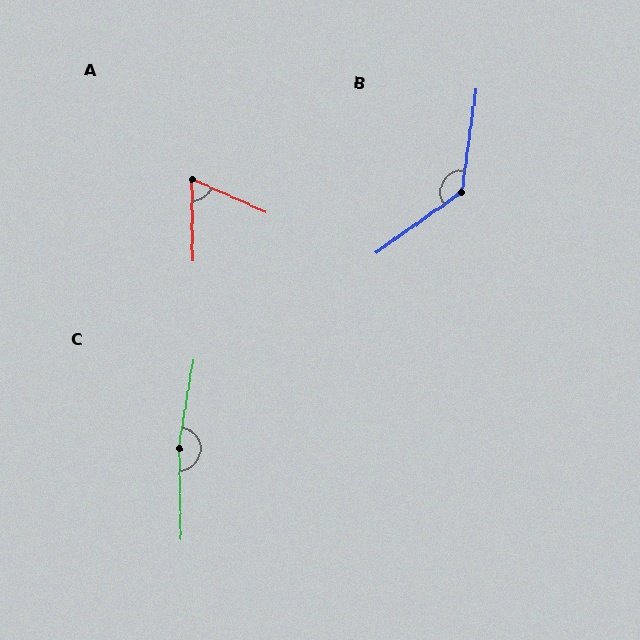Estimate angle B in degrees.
Approximately 133 degrees.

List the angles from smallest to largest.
A (66°), B (133°), C (170°).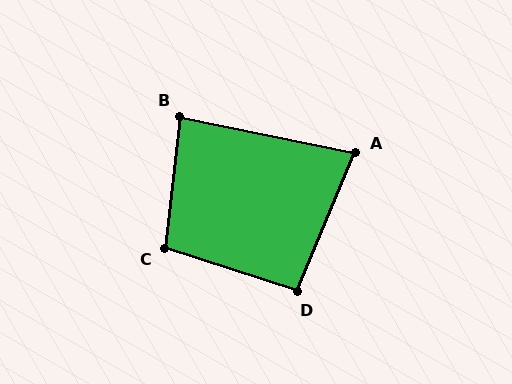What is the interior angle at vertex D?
Approximately 95 degrees (approximately right).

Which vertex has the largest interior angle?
C, at approximately 101 degrees.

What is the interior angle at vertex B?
Approximately 85 degrees (approximately right).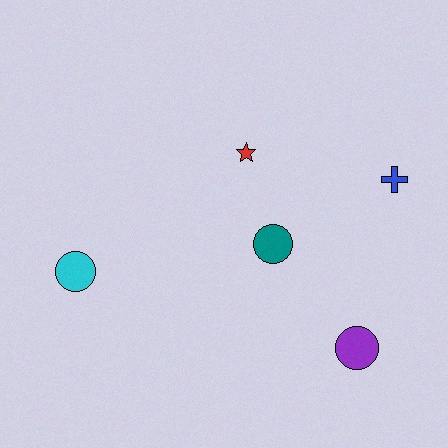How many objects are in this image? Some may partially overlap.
There are 5 objects.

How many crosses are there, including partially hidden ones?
There is 1 cross.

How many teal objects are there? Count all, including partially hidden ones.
There is 1 teal object.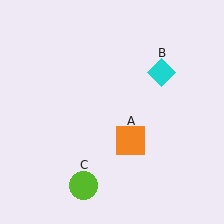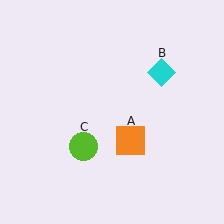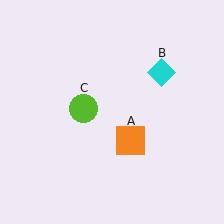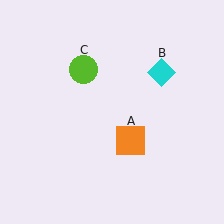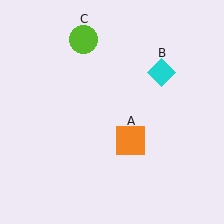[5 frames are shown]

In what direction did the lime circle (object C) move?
The lime circle (object C) moved up.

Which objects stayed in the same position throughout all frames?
Orange square (object A) and cyan diamond (object B) remained stationary.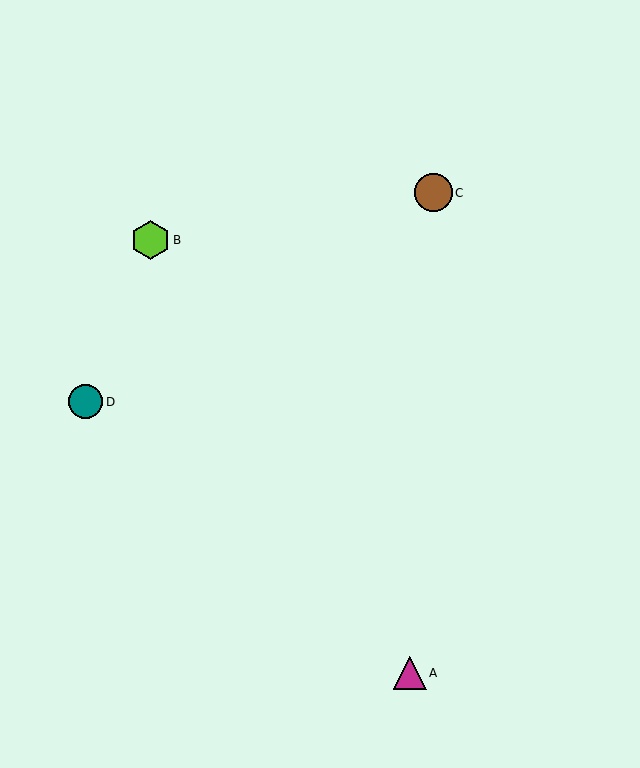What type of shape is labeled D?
Shape D is a teal circle.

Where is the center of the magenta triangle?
The center of the magenta triangle is at (410, 673).